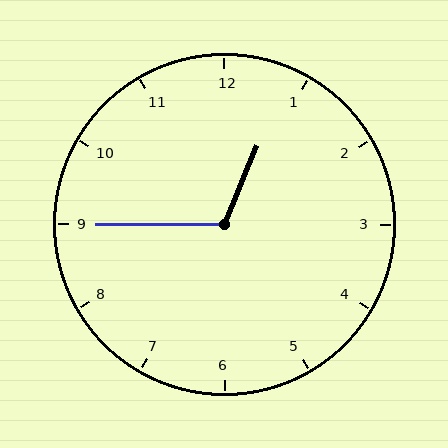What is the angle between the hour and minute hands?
Approximately 112 degrees.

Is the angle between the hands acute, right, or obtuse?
It is obtuse.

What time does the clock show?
12:45.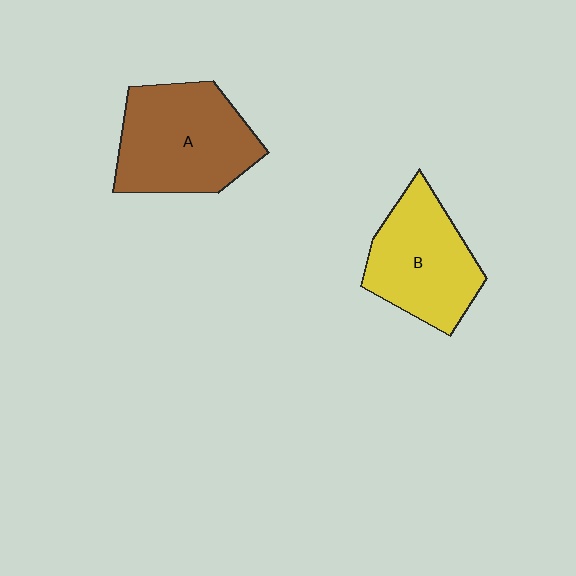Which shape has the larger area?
Shape A (brown).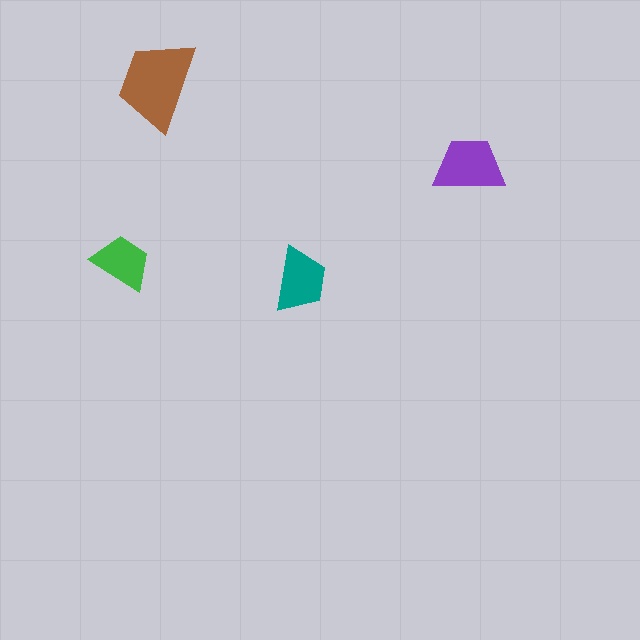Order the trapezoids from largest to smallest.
the brown one, the purple one, the teal one, the green one.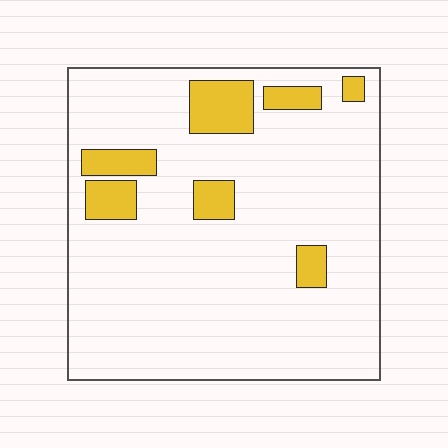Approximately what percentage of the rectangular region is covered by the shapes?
Approximately 15%.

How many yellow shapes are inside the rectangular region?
7.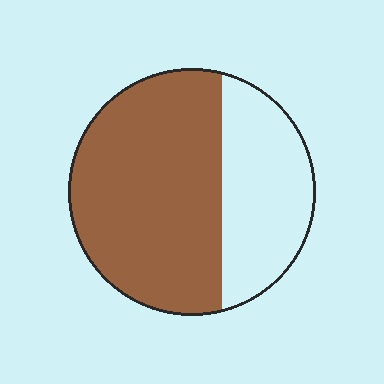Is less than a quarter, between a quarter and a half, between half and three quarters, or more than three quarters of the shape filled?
Between half and three quarters.